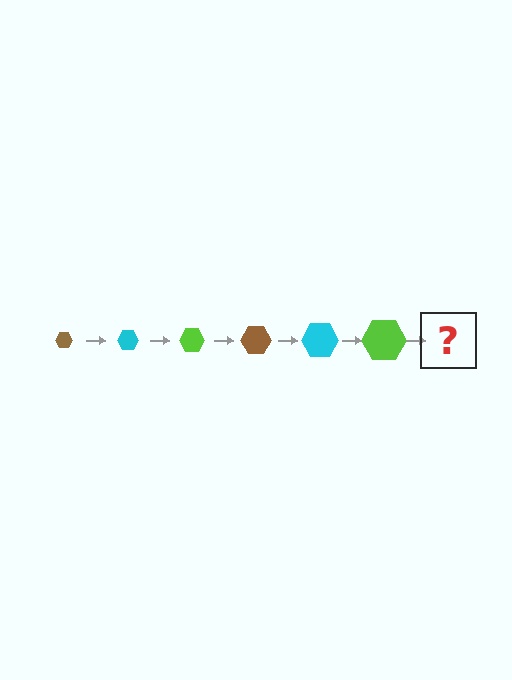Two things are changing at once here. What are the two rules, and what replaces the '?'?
The two rules are that the hexagon grows larger each step and the color cycles through brown, cyan, and lime. The '?' should be a brown hexagon, larger than the previous one.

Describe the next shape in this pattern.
It should be a brown hexagon, larger than the previous one.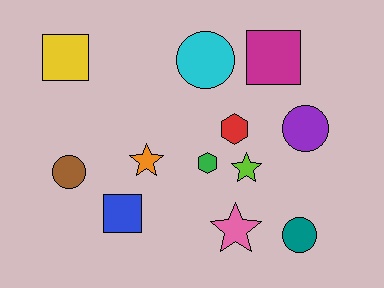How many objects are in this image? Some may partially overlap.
There are 12 objects.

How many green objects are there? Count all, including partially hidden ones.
There is 1 green object.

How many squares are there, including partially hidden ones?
There are 3 squares.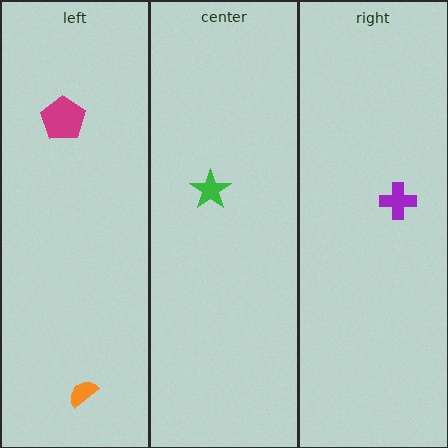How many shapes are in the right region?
1.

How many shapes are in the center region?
1.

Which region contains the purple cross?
The right region.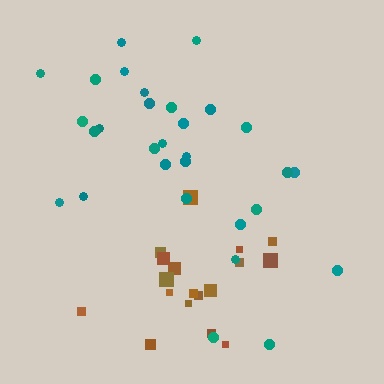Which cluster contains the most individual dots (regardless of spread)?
Teal (30).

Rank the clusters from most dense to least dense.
brown, teal.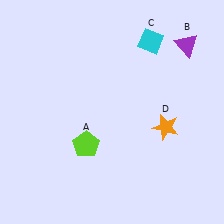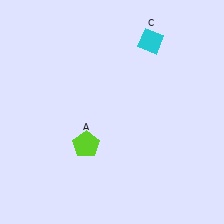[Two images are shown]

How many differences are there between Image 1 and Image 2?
There are 2 differences between the two images.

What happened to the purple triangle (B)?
The purple triangle (B) was removed in Image 2. It was in the top-right area of Image 1.